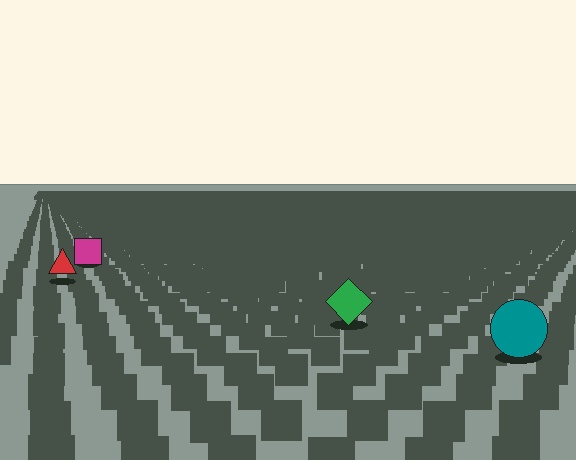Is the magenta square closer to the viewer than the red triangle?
No. The red triangle is closer — you can tell from the texture gradient: the ground texture is coarser near it.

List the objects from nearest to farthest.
From nearest to farthest: the teal circle, the green diamond, the red triangle, the magenta square.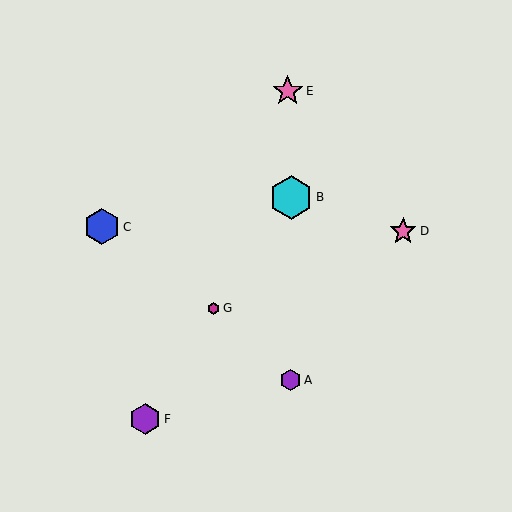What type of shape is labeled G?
Shape G is a magenta hexagon.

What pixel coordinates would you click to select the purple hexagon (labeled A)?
Click at (290, 380) to select the purple hexagon A.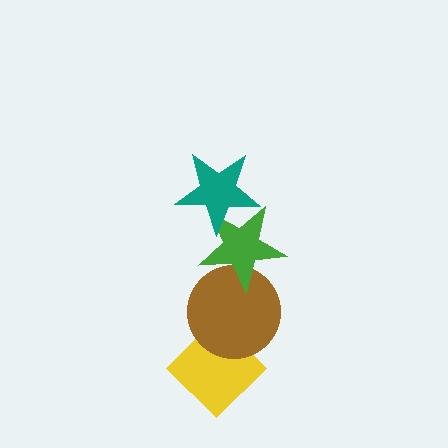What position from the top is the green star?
The green star is 2nd from the top.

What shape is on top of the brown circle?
The green star is on top of the brown circle.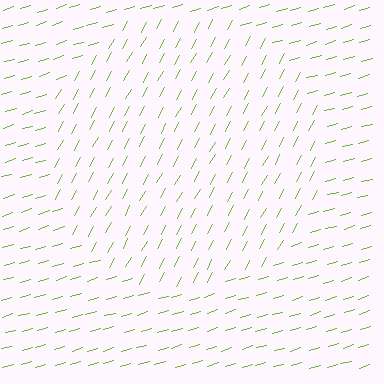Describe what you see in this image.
The image is filled with small lime line segments. A circle region in the image has lines oriented differently from the surrounding lines, creating a visible texture boundary.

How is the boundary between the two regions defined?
The boundary is defined purely by a change in line orientation (approximately 45 degrees difference). All lines are the same color and thickness.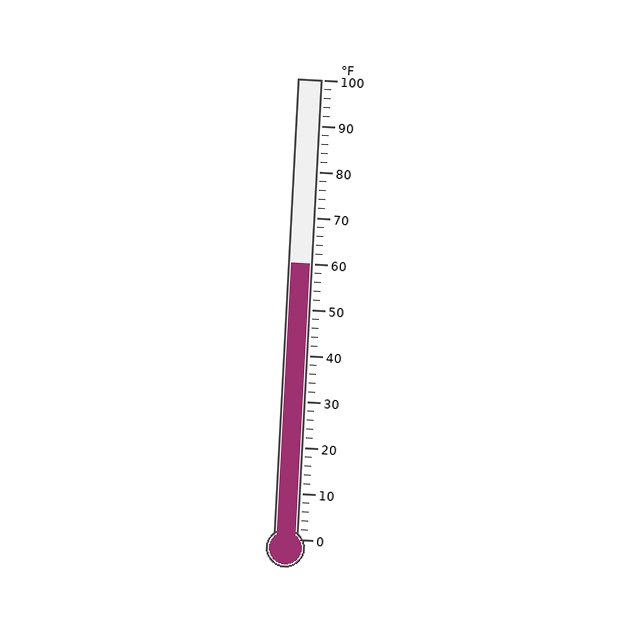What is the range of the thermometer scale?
The thermometer scale ranges from 0°F to 100°F.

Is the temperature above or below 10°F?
The temperature is above 10°F.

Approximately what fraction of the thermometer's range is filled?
The thermometer is filled to approximately 60% of its range.